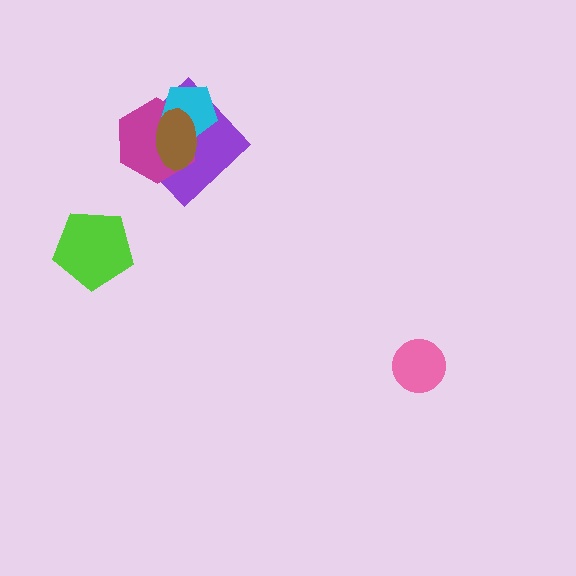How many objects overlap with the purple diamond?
3 objects overlap with the purple diamond.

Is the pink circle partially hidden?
No, no other shape covers it.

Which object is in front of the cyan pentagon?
The brown ellipse is in front of the cyan pentagon.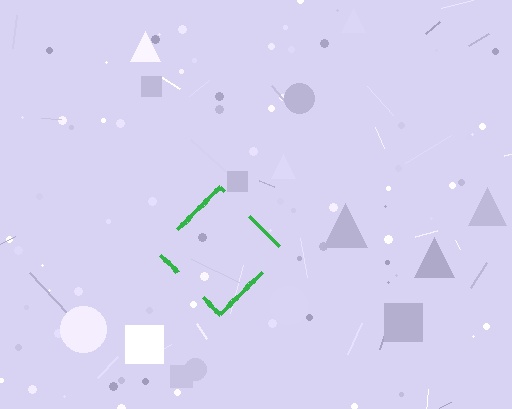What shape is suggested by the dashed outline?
The dashed outline suggests a diamond.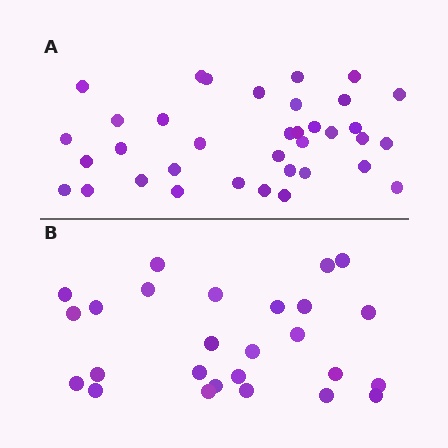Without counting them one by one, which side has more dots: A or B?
Region A (the top region) has more dots.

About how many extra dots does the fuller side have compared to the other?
Region A has roughly 10 or so more dots than region B.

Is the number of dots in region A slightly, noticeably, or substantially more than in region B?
Region A has noticeably more, but not dramatically so. The ratio is roughly 1.4 to 1.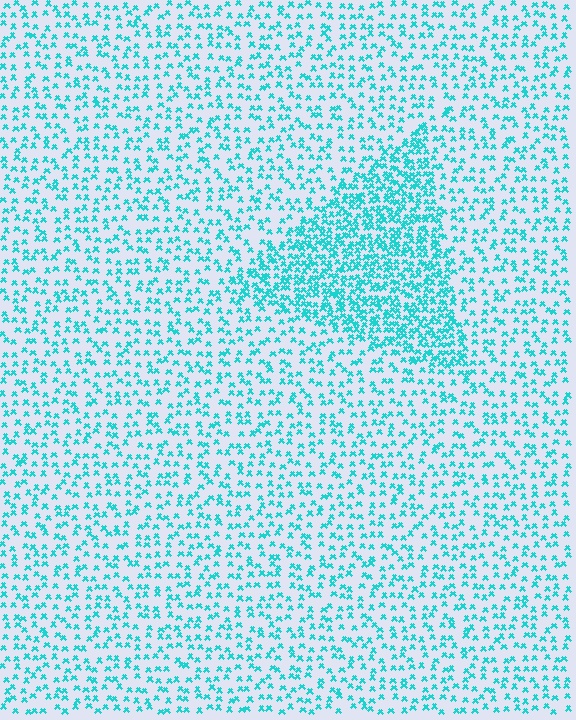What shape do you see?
I see a triangle.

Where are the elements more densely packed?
The elements are more densely packed inside the triangle boundary.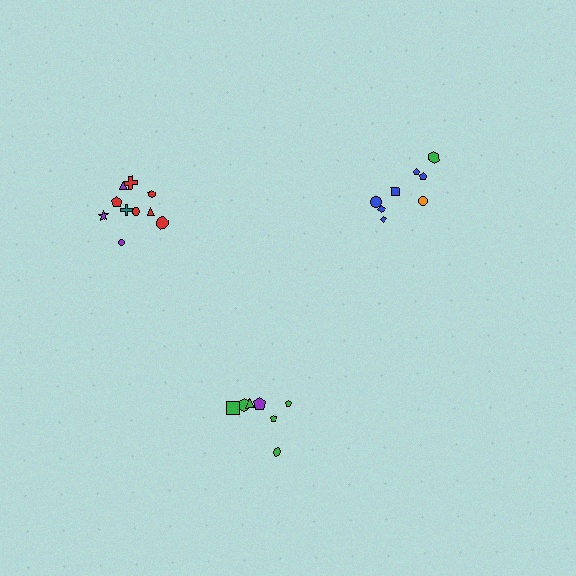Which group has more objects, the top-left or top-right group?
The top-left group.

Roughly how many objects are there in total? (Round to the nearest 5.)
Roughly 25 objects in total.